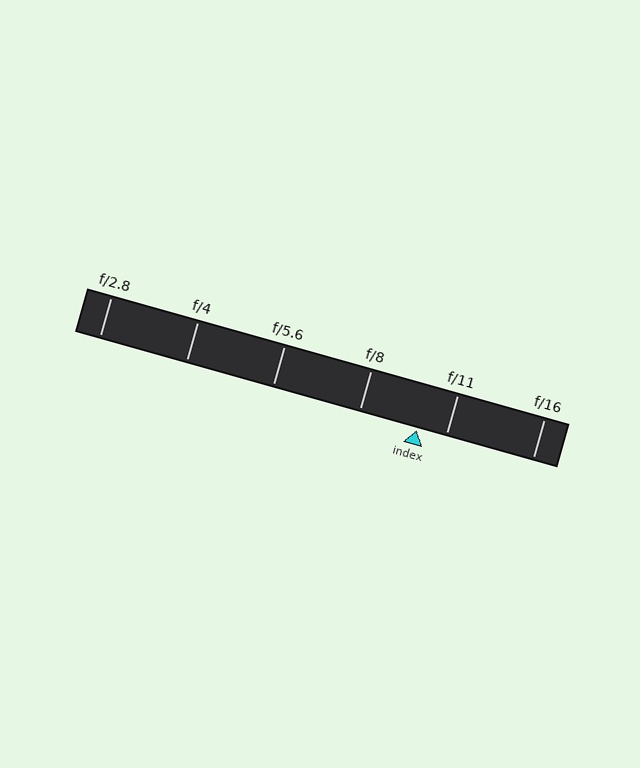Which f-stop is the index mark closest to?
The index mark is closest to f/11.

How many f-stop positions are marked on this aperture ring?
There are 6 f-stop positions marked.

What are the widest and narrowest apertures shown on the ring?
The widest aperture shown is f/2.8 and the narrowest is f/16.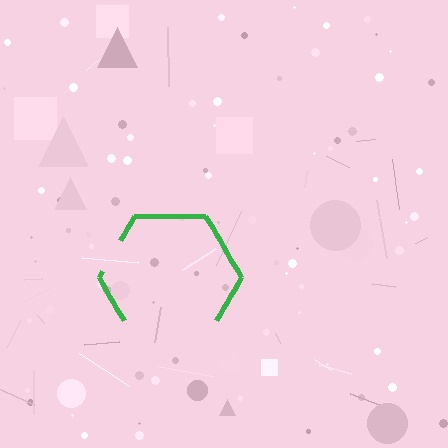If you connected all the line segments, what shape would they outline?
They would outline a hexagon.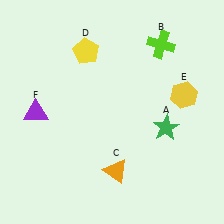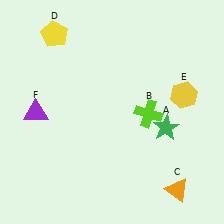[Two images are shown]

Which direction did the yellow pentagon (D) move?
The yellow pentagon (D) moved left.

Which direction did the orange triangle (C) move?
The orange triangle (C) moved right.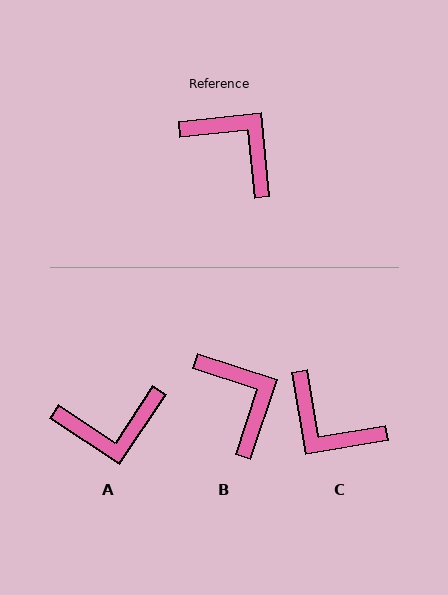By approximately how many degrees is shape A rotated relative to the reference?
Approximately 129 degrees clockwise.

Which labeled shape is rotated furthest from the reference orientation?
C, about 176 degrees away.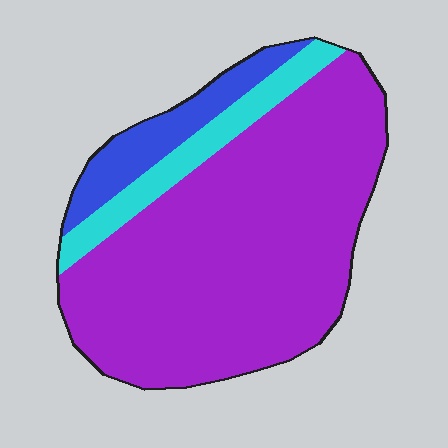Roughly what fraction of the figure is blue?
Blue covers about 10% of the figure.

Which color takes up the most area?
Purple, at roughly 75%.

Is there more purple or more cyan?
Purple.